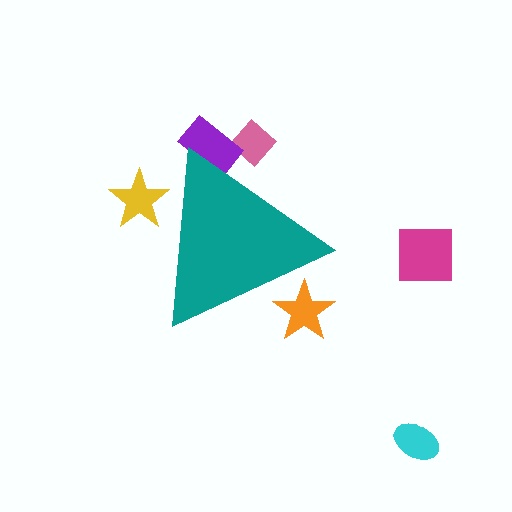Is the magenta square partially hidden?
No, the magenta square is fully visible.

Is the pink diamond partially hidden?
Yes, the pink diamond is partially hidden behind the teal triangle.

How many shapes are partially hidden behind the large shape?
4 shapes are partially hidden.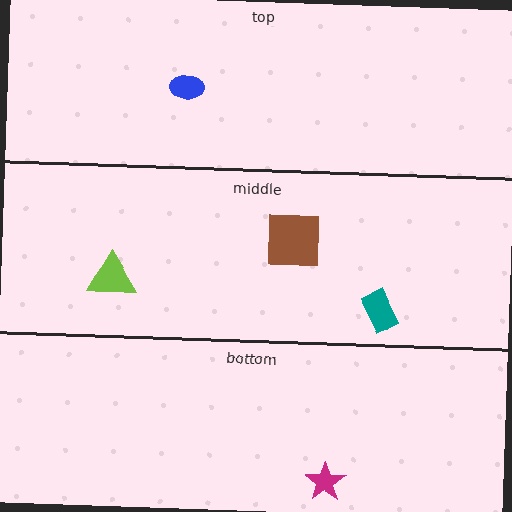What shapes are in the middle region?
The teal rectangle, the lime triangle, the brown square.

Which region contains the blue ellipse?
The top region.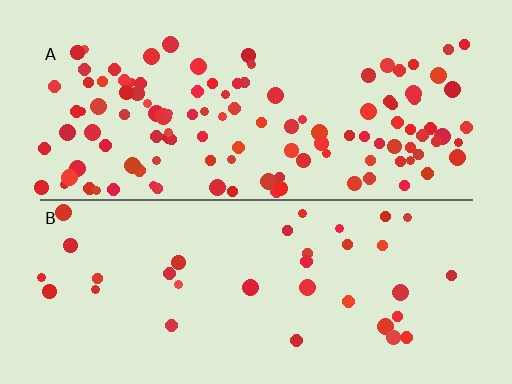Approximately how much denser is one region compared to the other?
Approximately 3.4× — region A over region B.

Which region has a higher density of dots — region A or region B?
A (the top).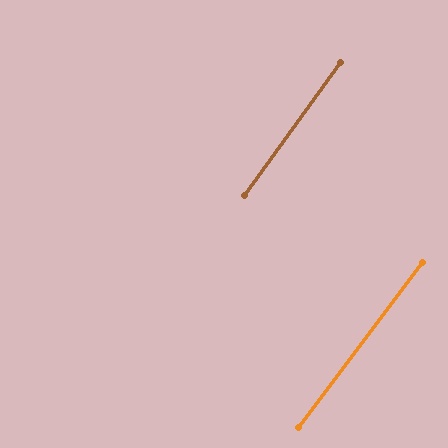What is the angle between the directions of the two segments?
Approximately 1 degree.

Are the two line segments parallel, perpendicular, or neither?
Parallel — their directions differ by only 0.8°.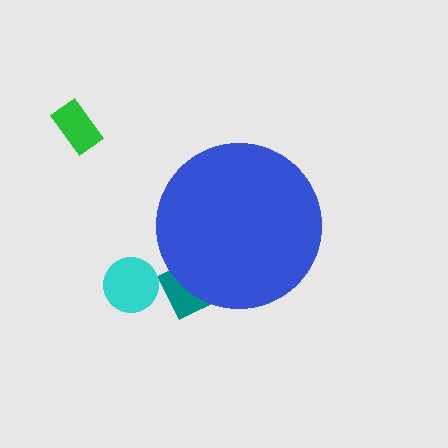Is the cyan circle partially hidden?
No, the cyan circle is fully visible.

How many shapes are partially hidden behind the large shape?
1 shape is partially hidden.